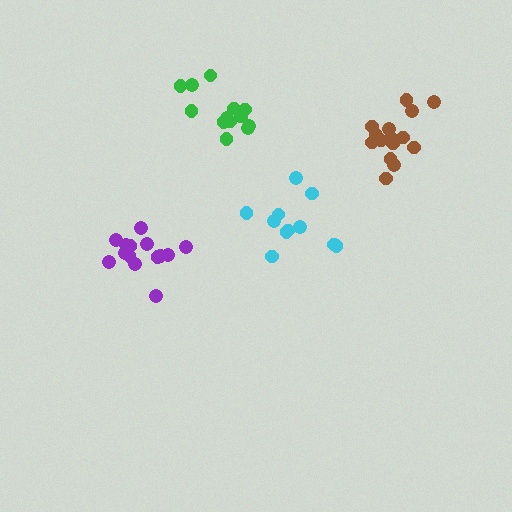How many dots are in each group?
Group 1: 11 dots, Group 2: 13 dots, Group 3: 15 dots, Group 4: 15 dots (54 total).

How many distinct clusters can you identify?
There are 4 distinct clusters.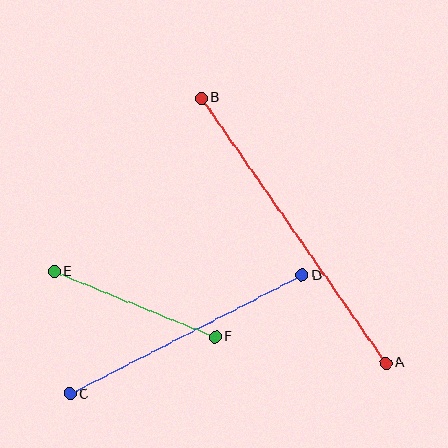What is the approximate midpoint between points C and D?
The midpoint is at approximately (186, 335) pixels.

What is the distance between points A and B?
The distance is approximately 323 pixels.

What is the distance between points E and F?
The distance is approximately 174 pixels.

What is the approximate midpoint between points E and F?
The midpoint is at approximately (135, 304) pixels.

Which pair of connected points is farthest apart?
Points A and B are farthest apart.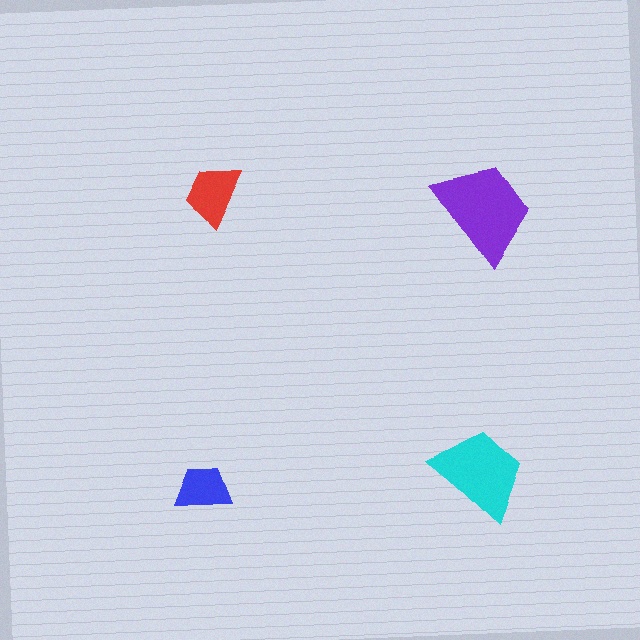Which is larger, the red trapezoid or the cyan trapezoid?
The cyan one.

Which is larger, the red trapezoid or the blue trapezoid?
The red one.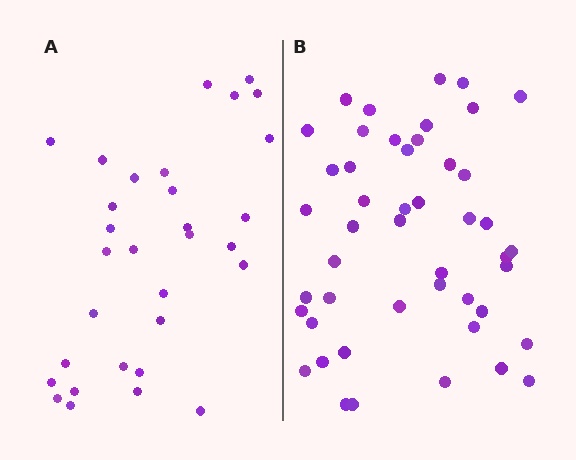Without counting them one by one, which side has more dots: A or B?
Region B (the right region) has more dots.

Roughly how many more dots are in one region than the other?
Region B has approximately 15 more dots than region A.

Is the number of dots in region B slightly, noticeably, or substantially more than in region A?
Region B has substantially more. The ratio is roughly 1.5 to 1.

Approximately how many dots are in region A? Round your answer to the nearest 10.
About 30 dots. (The exact count is 31, which rounds to 30.)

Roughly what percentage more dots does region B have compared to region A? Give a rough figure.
About 50% more.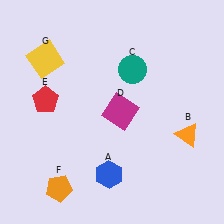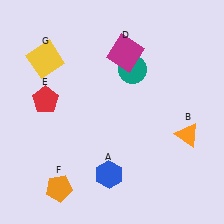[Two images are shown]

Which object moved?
The magenta square (D) moved up.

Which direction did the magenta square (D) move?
The magenta square (D) moved up.